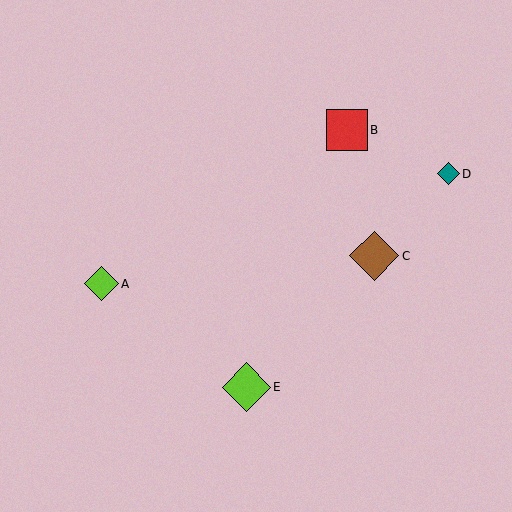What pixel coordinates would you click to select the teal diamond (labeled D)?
Click at (448, 174) to select the teal diamond D.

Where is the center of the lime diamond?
The center of the lime diamond is at (246, 387).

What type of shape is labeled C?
Shape C is a brown diamond.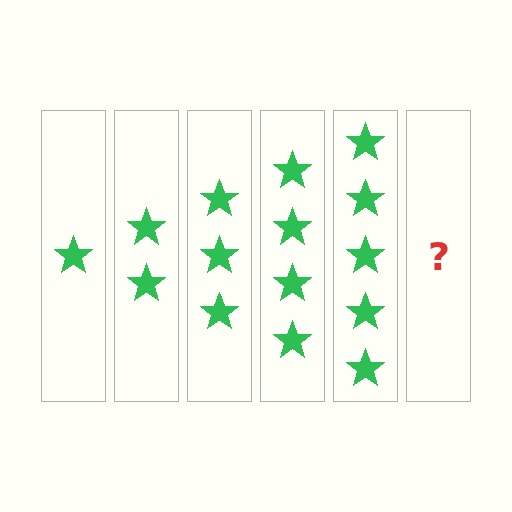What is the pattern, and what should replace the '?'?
The pattern is that each step adds one more star. The '?' should be 6 stars.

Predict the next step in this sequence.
The next step is 6 stars.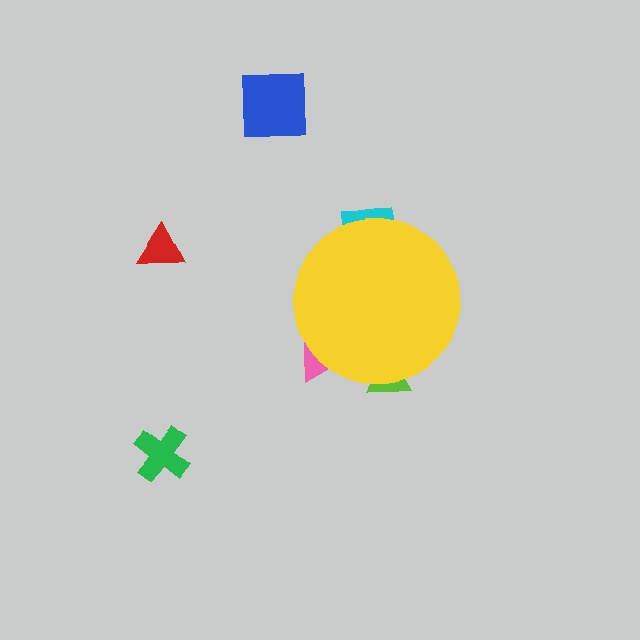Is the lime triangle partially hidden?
Yes, the lime triangle is partially hidden behind the yellow circle.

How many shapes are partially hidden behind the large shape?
3 shapes are partially hidden.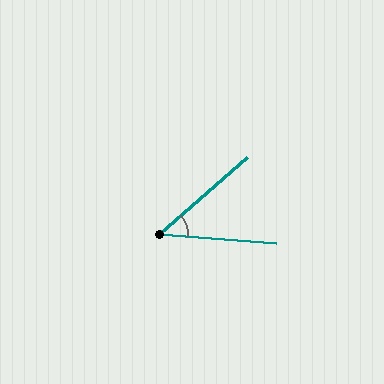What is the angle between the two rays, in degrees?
Approximately 46 degrees.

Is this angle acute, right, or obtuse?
It is acute.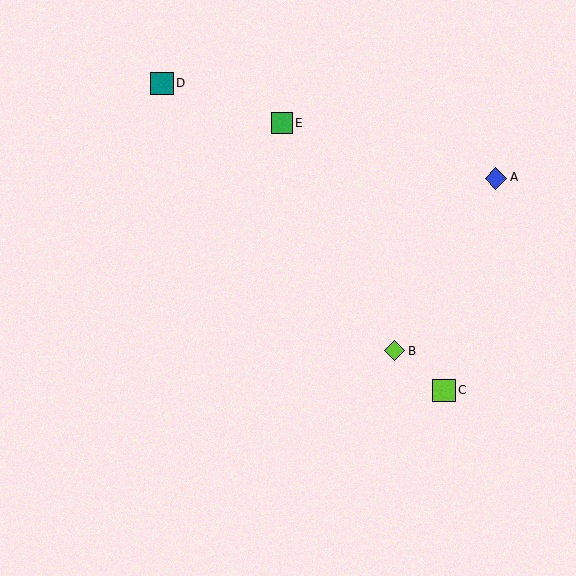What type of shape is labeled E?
Shape E is a green square.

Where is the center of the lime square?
The center of the lime square is at (444, 390).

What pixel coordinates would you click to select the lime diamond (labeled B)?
Click at (395, 350) to select the lime diamond B.